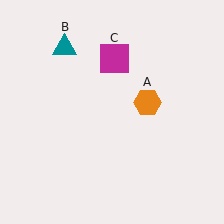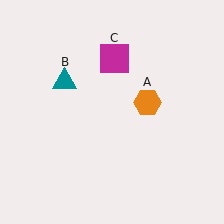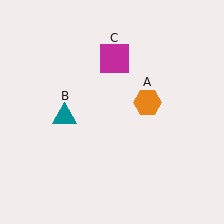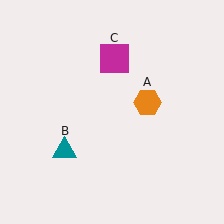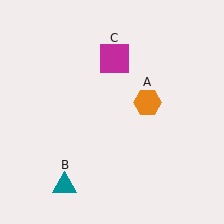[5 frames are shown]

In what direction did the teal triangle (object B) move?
The teal triangle (object B) moved down.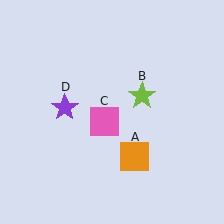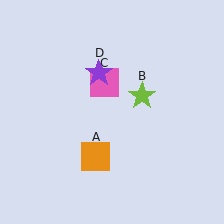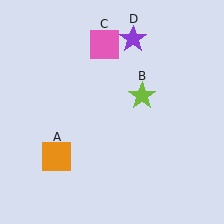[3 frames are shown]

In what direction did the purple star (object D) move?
The purple star (object D) moved up and to the right.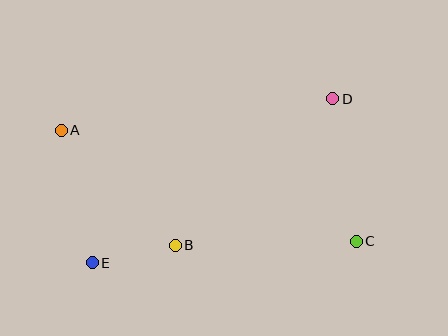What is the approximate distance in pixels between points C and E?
The distance between C and E is approximately 265 pixels.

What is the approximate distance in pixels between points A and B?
The distance between A and B is approximately 162 pixels.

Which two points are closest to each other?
Points B and E are closest to each other.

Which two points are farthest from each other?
Points A and C are farthest from each other.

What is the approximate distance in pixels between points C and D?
The distance between C and D is approximately 144 pixels.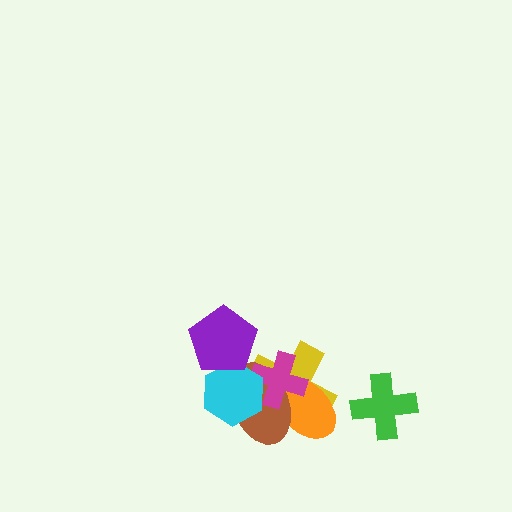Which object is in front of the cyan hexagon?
The purple pentagon is in front of the cyan hexagon.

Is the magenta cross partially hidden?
Yes, it is partially covered by another shape.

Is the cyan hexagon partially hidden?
Yes, it is partially covered by another shape.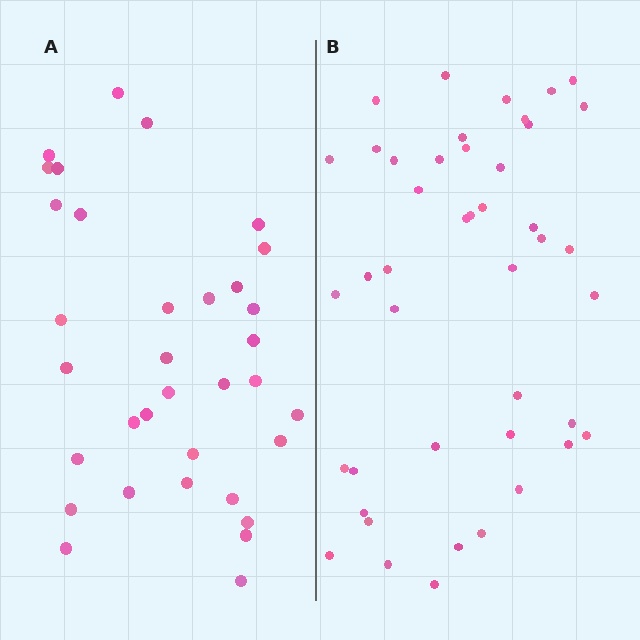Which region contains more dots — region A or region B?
Region B (the right region) has more dots.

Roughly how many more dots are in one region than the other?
Region B has roughly 10 or so more dots than region A.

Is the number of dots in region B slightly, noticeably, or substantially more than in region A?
Region B has noticeably more, but not dramatically so. The ratio is roughly 1.3 to 1.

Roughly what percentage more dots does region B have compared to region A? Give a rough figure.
About 30% more.